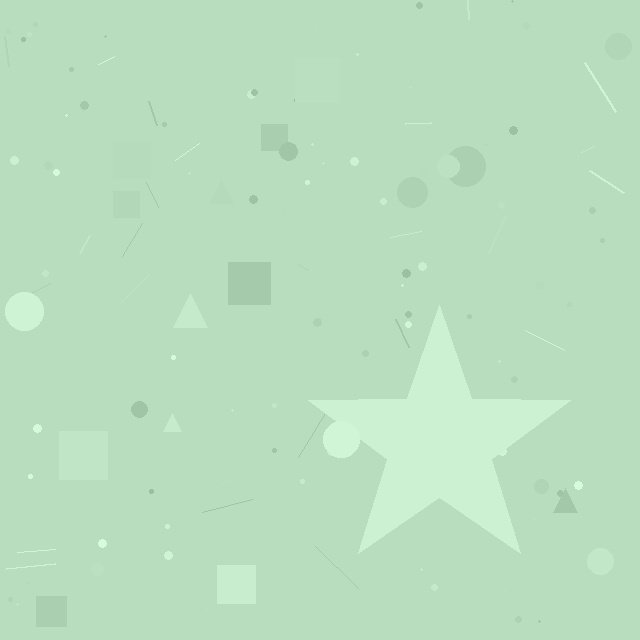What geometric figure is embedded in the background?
A star is embedded in the background.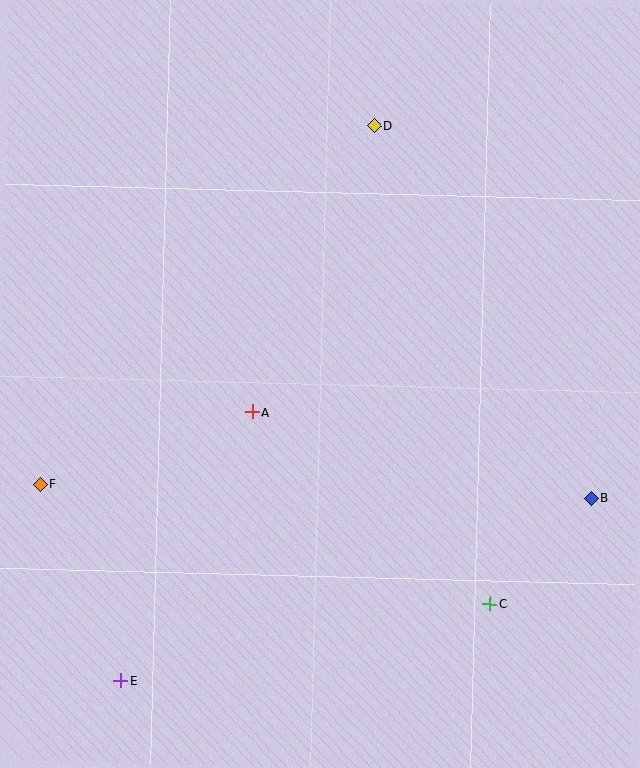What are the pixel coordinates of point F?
Point F is at (40, 484).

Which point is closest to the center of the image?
Point A at (252, 412) is closest to the center.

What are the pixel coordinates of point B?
Point B is at (591, 498).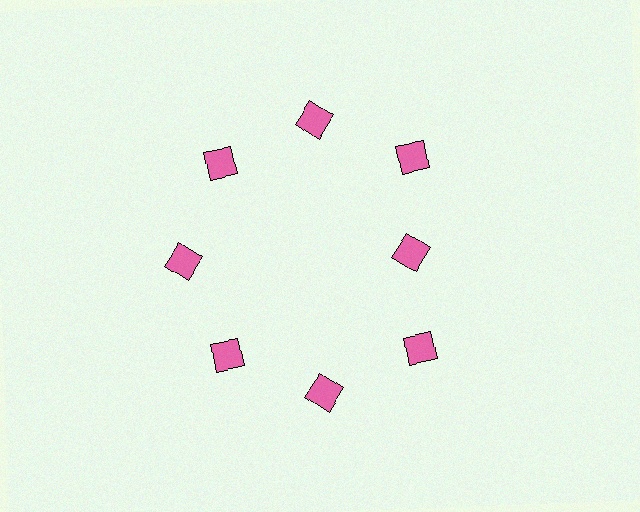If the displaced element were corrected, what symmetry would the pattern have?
It would have 8-fold rotational symmetry — the pattern would map onto itself every 45 degrees.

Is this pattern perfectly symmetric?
No. The 8 pink squares are arranged in a ring, but one element near the 3 o'clock position is pulled inward toward the center, breaking the 8-fold rotational symmetry.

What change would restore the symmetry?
The symmetry would be restored by moving it outward, back onto the ring so that all 8 squares sit at equal angles and equal distance from the center.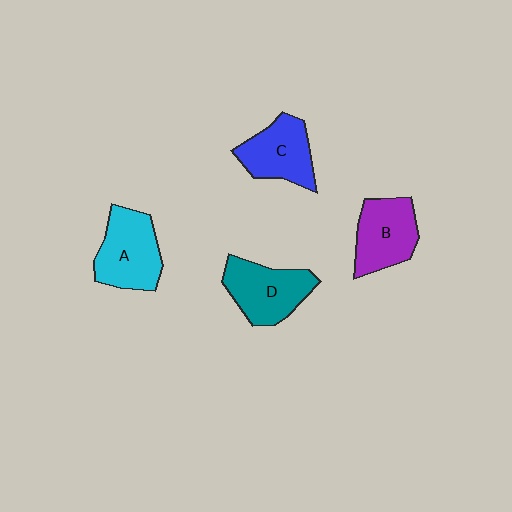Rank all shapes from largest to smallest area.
From largest to smallest: A (cyan), D (teal), B (purple), C (blue).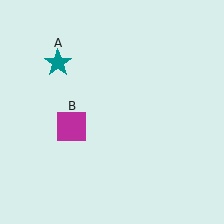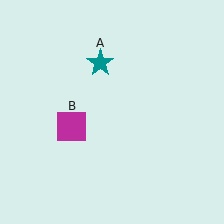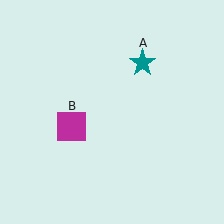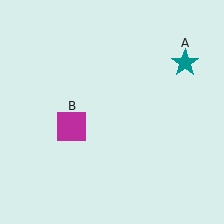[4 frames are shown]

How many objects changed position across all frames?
1 object changed position: teal star (object A).